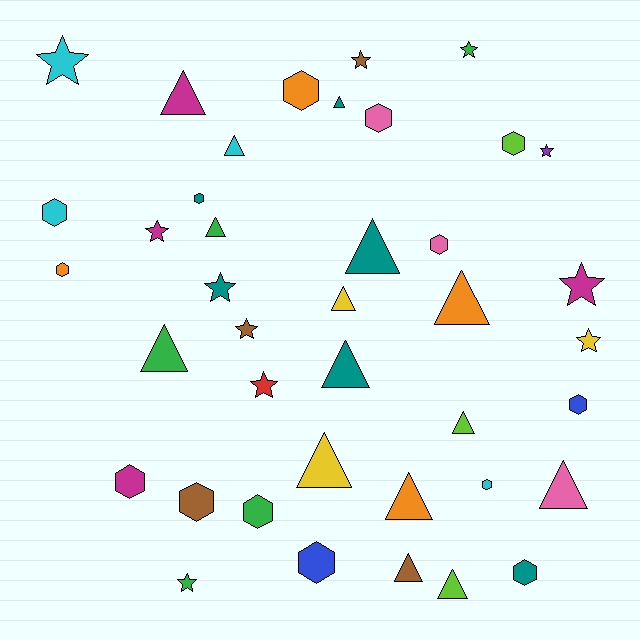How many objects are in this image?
There are 40 objects.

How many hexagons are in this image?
There are 14 hexagons.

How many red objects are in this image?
There is 1 red object.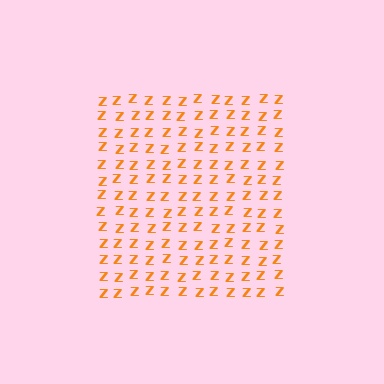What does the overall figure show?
The overall figure shows a square.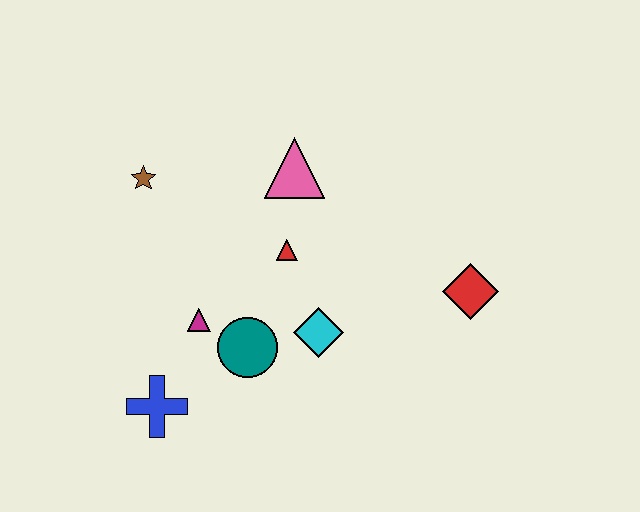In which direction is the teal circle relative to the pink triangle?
The teal circle is below the pink triangle.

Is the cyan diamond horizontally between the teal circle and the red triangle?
No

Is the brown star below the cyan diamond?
No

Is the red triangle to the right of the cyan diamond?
No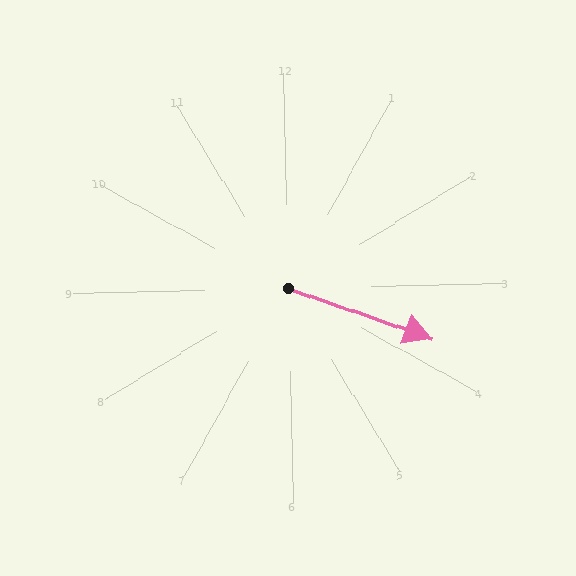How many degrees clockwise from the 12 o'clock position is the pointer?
Approximately 111 degrees.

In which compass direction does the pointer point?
East.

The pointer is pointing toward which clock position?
Roughly 4 o'clock.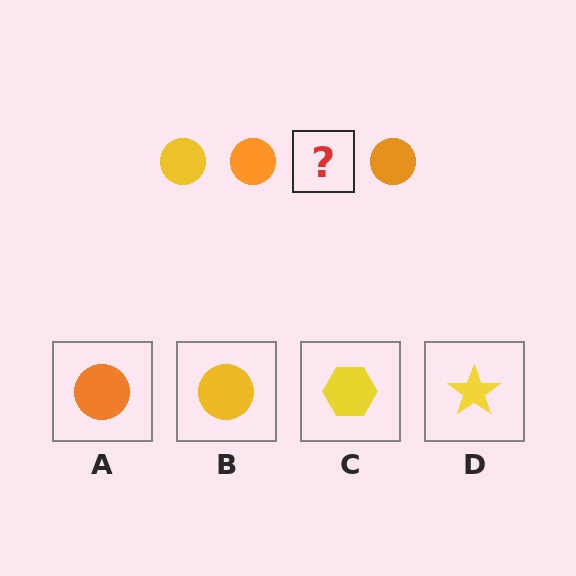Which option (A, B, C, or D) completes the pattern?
B.